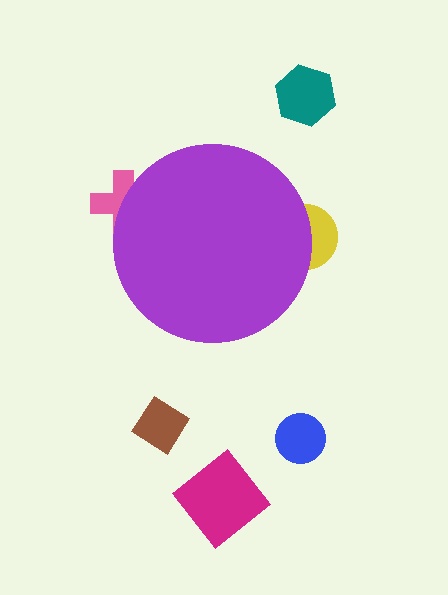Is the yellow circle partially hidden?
Yes, the yellow circle is partially hidden behind the purple circle.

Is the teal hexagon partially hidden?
No, the teal hexagon is fully visible.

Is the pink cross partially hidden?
Yes, the pink cross is partially hidden behind the purple circle.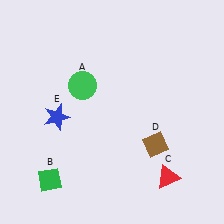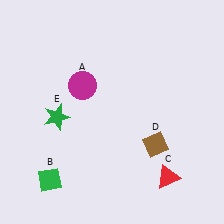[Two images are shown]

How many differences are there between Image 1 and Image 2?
There are 2 differences between the two images.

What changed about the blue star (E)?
In Image 1, E is blue. In Image 2, it changed to green.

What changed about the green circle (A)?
In Image 1, A is green. In Image 2, it changed to magenta.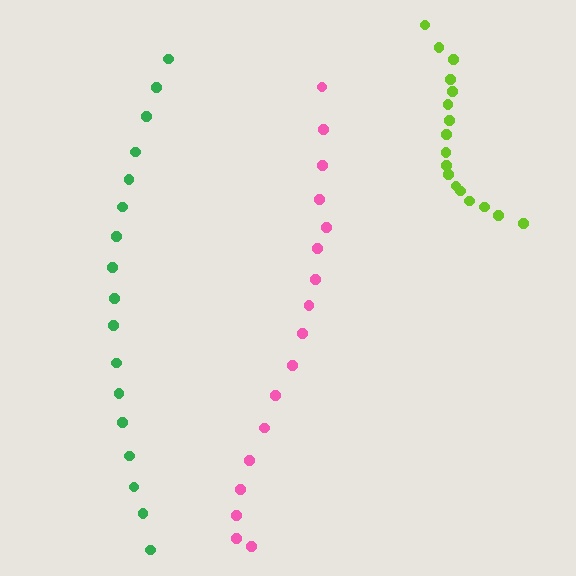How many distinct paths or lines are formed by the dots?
There are 3 distinct paths.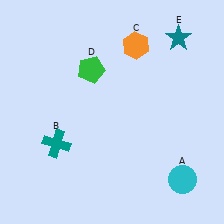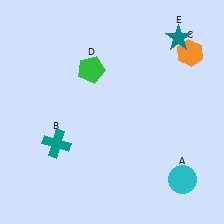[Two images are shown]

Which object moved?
The orange hexagon (C) moved right.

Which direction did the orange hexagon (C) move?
The orange hexagon (C) moved right.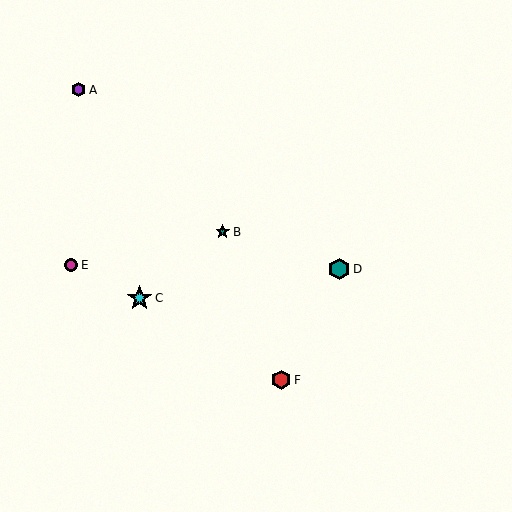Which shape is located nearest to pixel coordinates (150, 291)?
The cyan star (labeled C) at (139, 298) is nearest to that location.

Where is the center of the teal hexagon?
The center of the teal hexagon is at (339, 269).